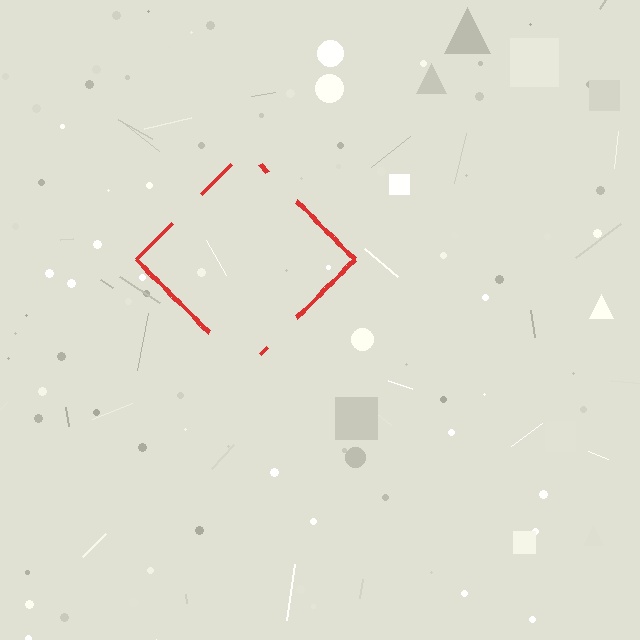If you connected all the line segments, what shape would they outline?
They would outline a diamond.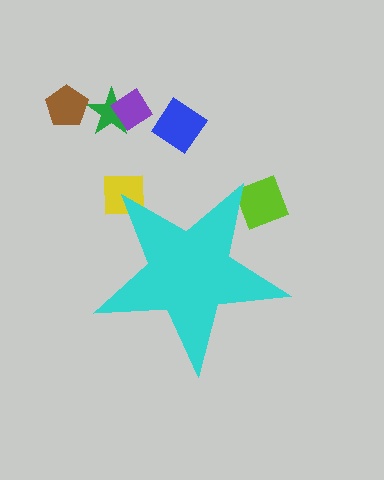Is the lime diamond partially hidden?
Yes, the lime diamond is partially hidden behind the cyan star.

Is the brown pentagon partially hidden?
No, the brown pentagon is fully visible.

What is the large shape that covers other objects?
A cyan star.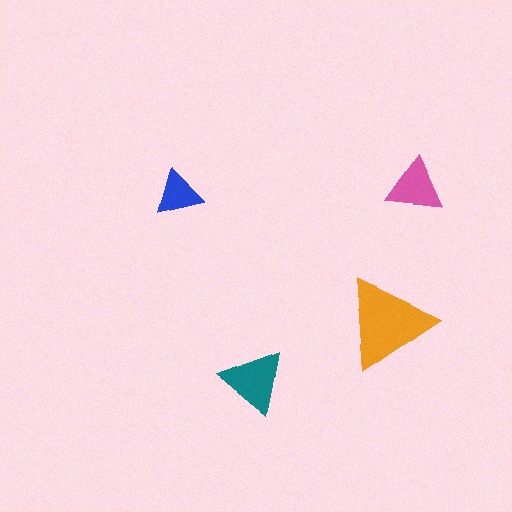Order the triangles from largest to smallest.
the orange one, the teal one, the pink one, the blue one.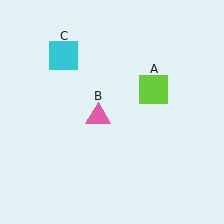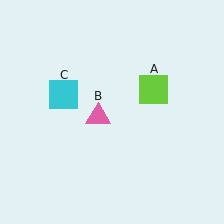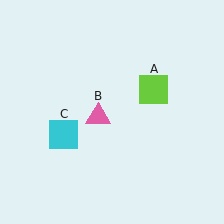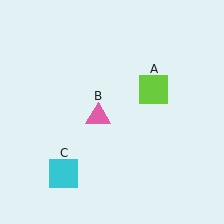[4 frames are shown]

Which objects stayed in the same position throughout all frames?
Lime square (object A) and pink triangle (object B) remained stationary.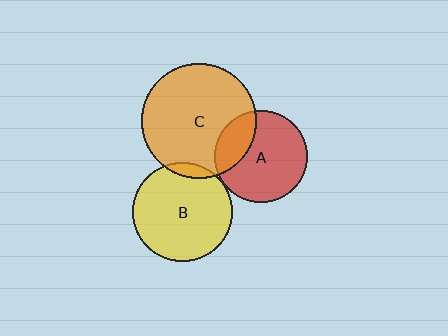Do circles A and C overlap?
Yes.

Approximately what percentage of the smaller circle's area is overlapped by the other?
Approximately 25%.